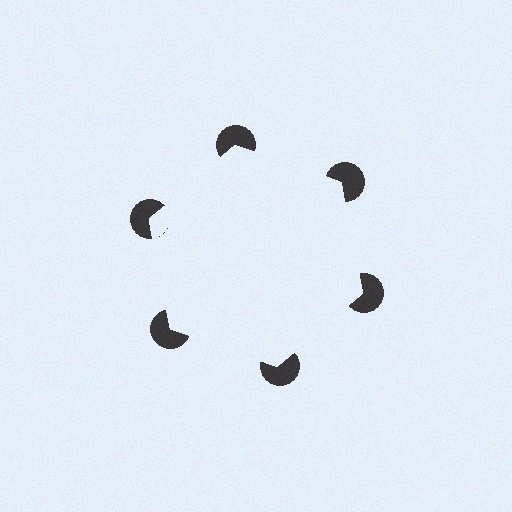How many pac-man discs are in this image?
There are 6 — one at each vertex of the illusory hexagon.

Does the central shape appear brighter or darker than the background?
It typically appears slightly brighter than the background, even though no actual brightness change is drawn.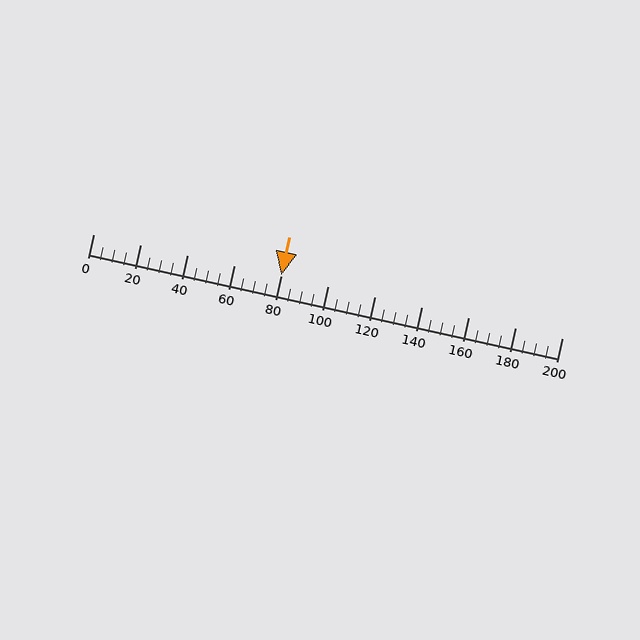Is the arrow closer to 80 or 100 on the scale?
The arrow is closer to 80.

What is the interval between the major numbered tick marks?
The major tick marks are spaced 20 units apart.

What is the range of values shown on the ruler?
The ruler shows values from 0 to 200.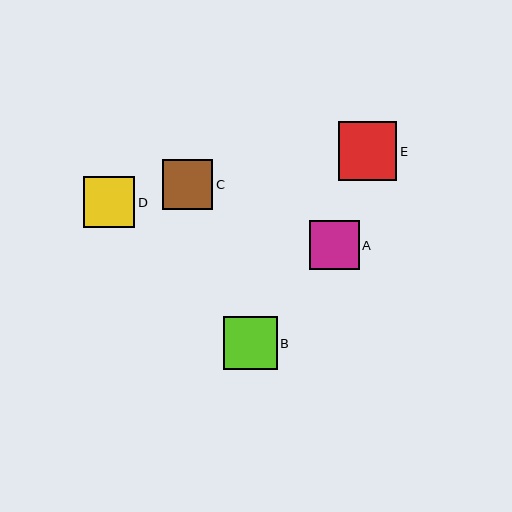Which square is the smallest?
Square A is the smallest with a size of approximately 50 pixels.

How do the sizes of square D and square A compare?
Square D and square A are approximately the same size.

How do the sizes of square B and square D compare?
Square B and square D are approximately the same size.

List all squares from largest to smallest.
From largest to smallest: E, B, D, C, A.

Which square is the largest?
Square E is the largest with a size of approximately 59 pixels.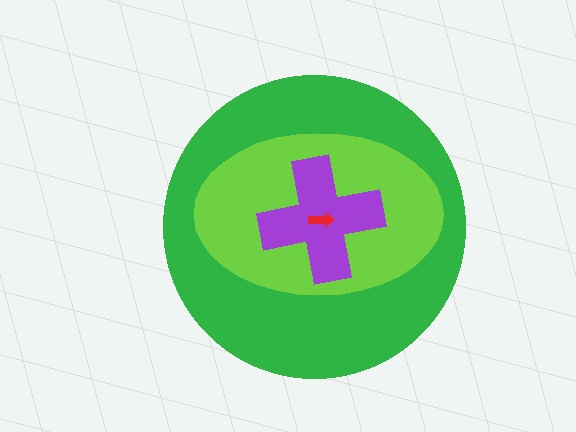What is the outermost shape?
The green circle.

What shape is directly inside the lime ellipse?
The purple cross.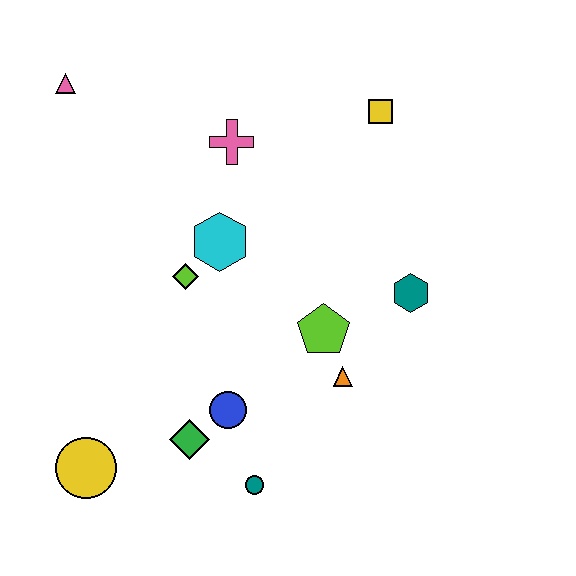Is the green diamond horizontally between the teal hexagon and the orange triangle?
No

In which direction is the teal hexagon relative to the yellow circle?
The teal hexagon is to the right of the yellow circle.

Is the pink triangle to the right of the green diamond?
No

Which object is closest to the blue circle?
The green diamond is closest to the blue circle.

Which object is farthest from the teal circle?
The pink triangle is farthest from the teal circle.